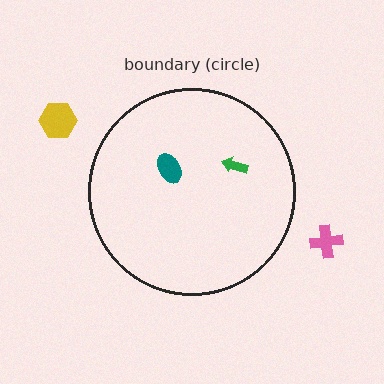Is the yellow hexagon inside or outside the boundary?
Outside.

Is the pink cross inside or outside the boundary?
Outside.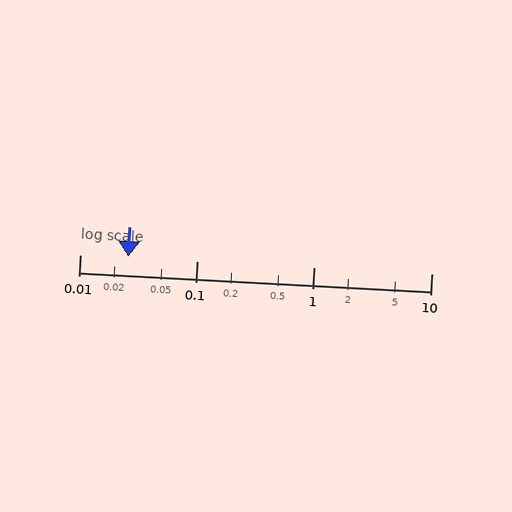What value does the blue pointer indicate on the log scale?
The pointer indicates approximately 0.026.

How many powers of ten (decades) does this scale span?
The scale spans 3 decades, from 0.01 to 10.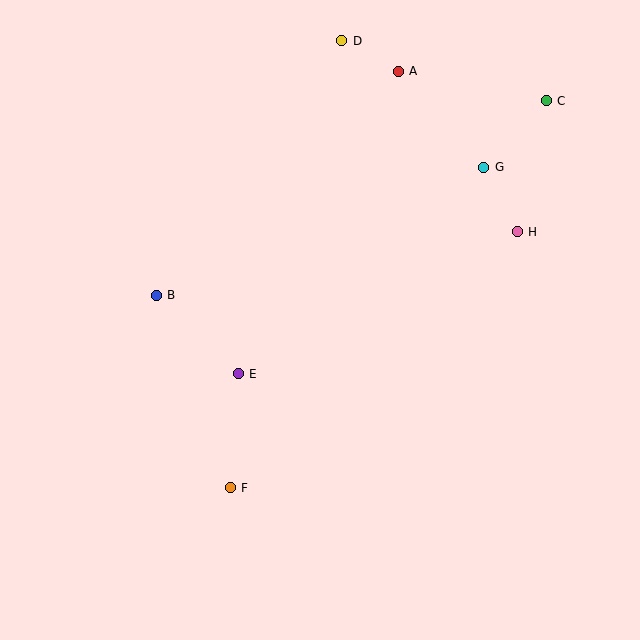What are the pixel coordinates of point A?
Point A is at (398, 71).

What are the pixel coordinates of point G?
Point G is at (484, 167).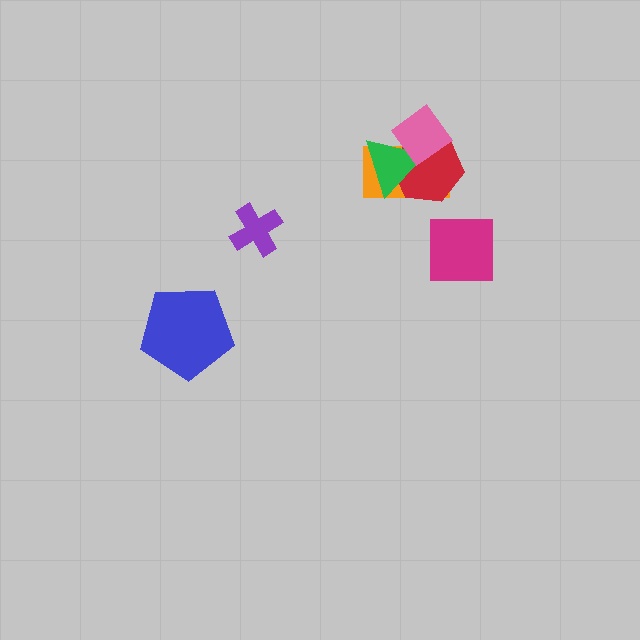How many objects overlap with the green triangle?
3 objects overlap with the green triangle.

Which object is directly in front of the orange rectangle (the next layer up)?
The red hexagon is directly in front of the orange rectangle.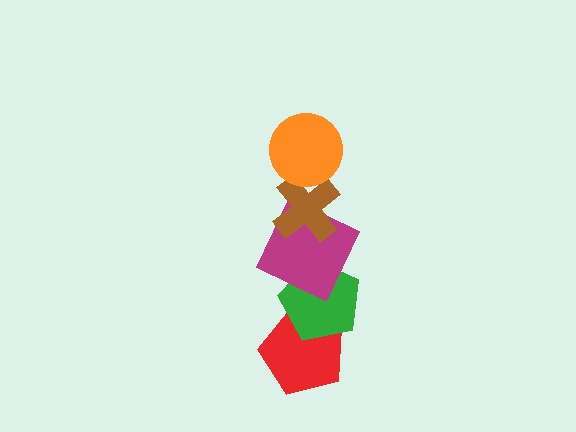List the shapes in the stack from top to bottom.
From top to bottom: the orange circle, the brown cross, the magenta square, the green pentagon, the red pentagon.